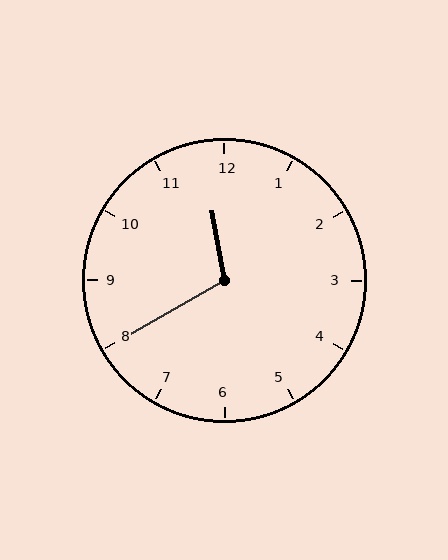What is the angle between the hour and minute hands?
Approximately 110 degrees.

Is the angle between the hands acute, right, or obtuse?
It is obtuse.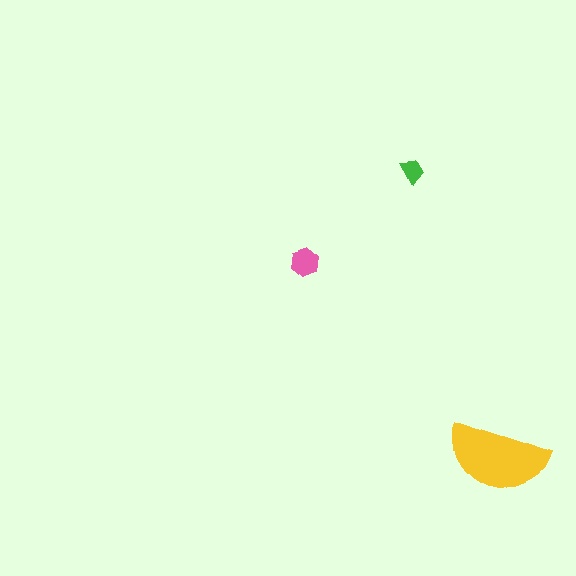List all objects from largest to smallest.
The yellow semicircle, the pink hexagon, the green trapezoid.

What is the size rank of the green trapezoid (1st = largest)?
3rd.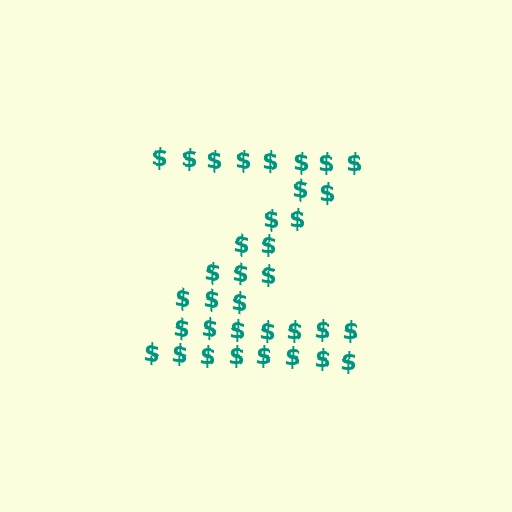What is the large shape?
The large shape is the letter Z.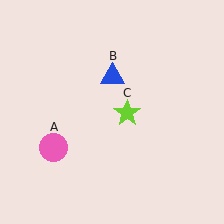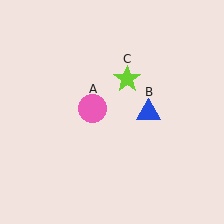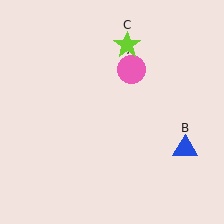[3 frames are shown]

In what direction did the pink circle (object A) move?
The pink circle (object A) moved up and to the right.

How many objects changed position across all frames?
3 objects changed position: pink circle (object A), blue triangle (object B), lime star (object C).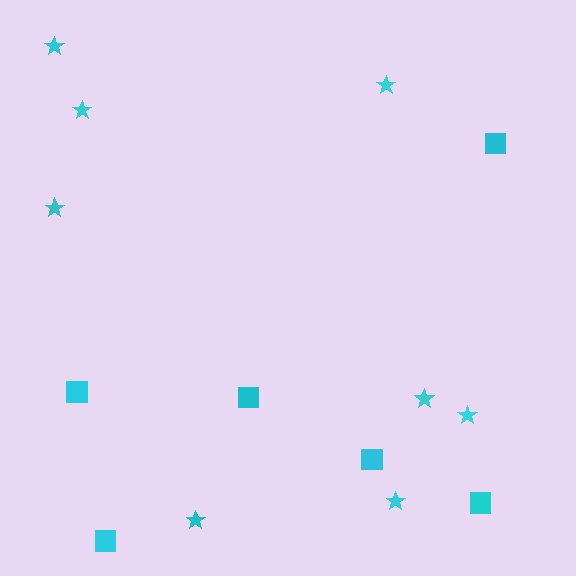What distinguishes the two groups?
There are 2 groups: one group of squares (6) and one group of stars (8).